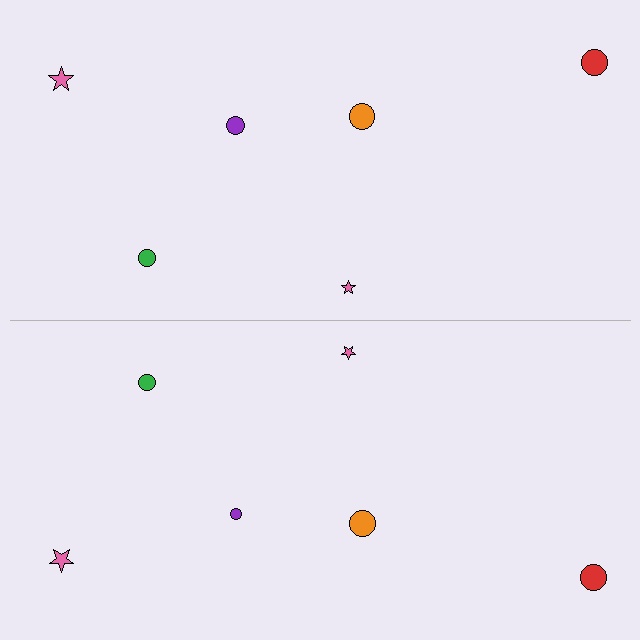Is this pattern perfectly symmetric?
No, the pattern is not perfectly symmetric. The purple circle on the bottom side has a different size than its mirror counterpart.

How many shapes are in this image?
There are 12 shapes in this image.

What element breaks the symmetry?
The purple circle on the bottom side has a different size than its mirror counterpart.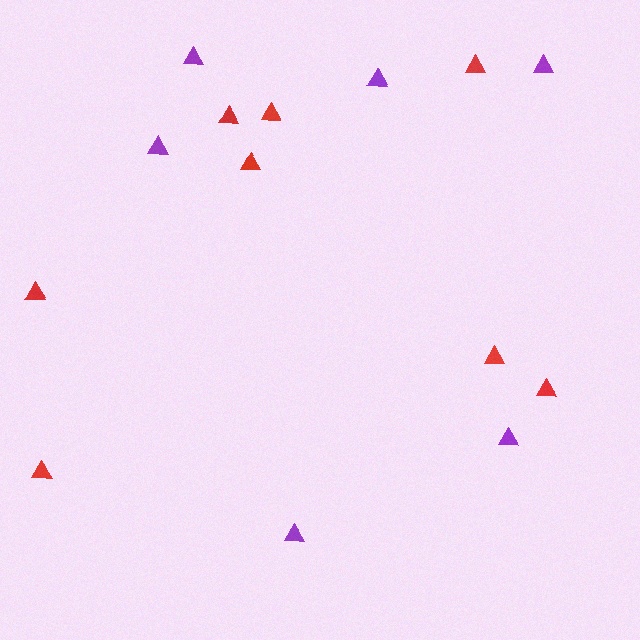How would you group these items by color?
There are 2 groups: one group of red triangles (8) and one group of purple triangles (6).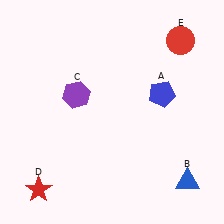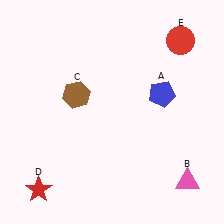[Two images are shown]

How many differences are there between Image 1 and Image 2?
There are 2 differences between the two images.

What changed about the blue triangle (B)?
In Image 1, B is blue. In Image 2, it changed to pink.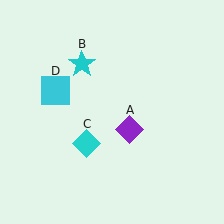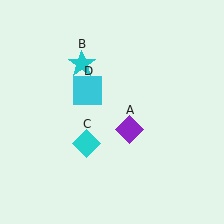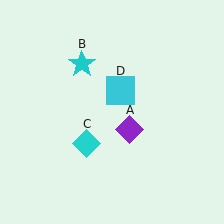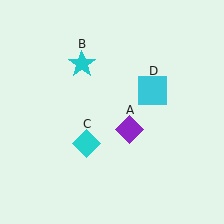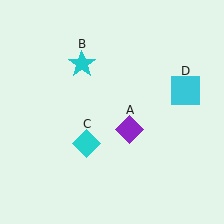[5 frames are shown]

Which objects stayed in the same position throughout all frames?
Purple diamond (object A) and cyan star (object B) and cyan diamond (object C) remained stationary.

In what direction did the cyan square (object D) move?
The cyan square (object D) moved right.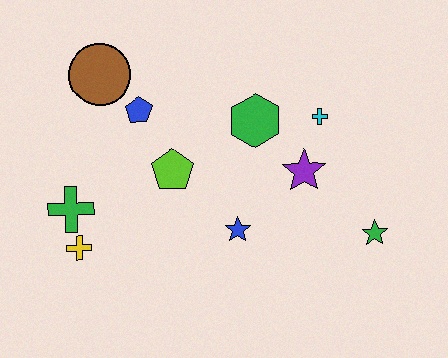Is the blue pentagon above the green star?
Yes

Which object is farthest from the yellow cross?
The green star is farthest from the yellow cross.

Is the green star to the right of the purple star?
Yes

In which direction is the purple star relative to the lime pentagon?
The purple star is to the right of the lime pentagon.